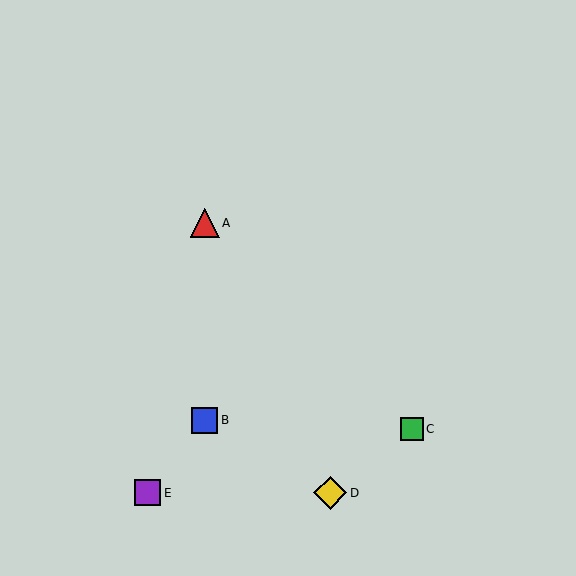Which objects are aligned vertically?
Objects A, B are aligned vertically.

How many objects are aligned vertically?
2 objects (A, B) are aligned vertically.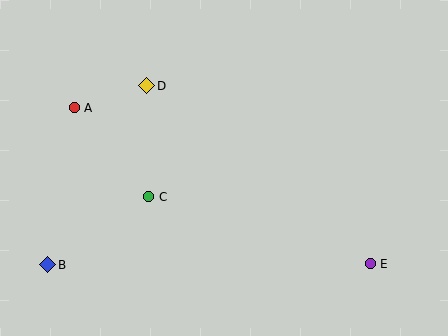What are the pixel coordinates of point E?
Point E is at (370, 264).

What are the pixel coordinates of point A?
Point A is at (74, 108).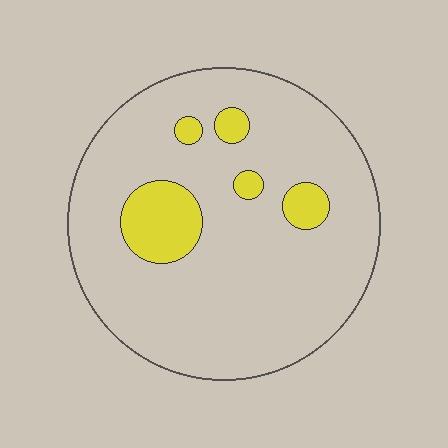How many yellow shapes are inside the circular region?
5.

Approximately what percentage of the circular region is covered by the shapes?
Approximately 15%.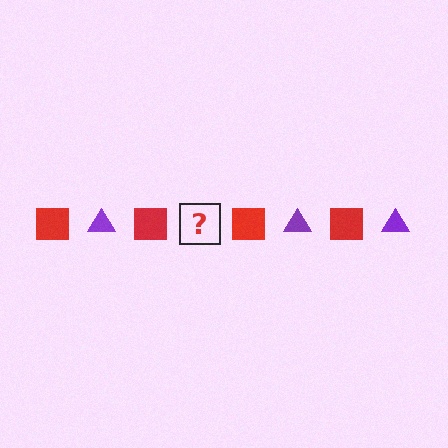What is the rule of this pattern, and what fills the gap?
The rule is that the pattern alternates between red square and purple triangle. The gap should be filled with a purple triangle.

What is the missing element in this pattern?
The missing element is a purple triangle.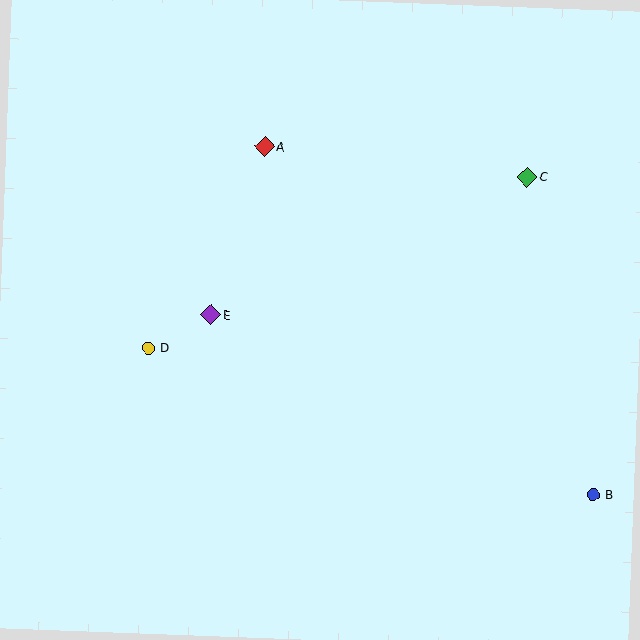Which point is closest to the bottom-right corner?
Point B is closest to the bottom-right corner.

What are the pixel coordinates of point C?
Point C is at (527, 177).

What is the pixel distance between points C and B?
The distance between C and B is 324 pixels.